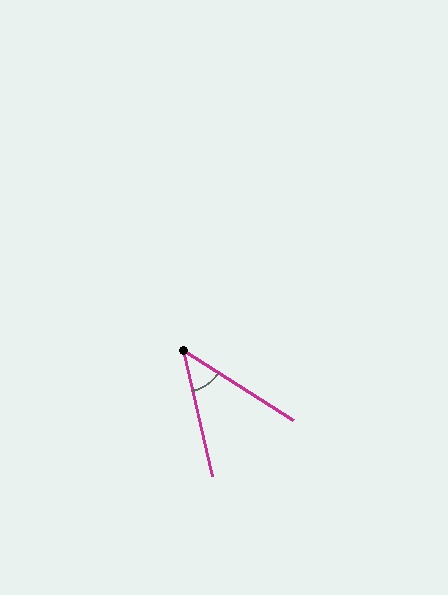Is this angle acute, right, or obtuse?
It is acute.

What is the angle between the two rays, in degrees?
Approximately 45 degrees.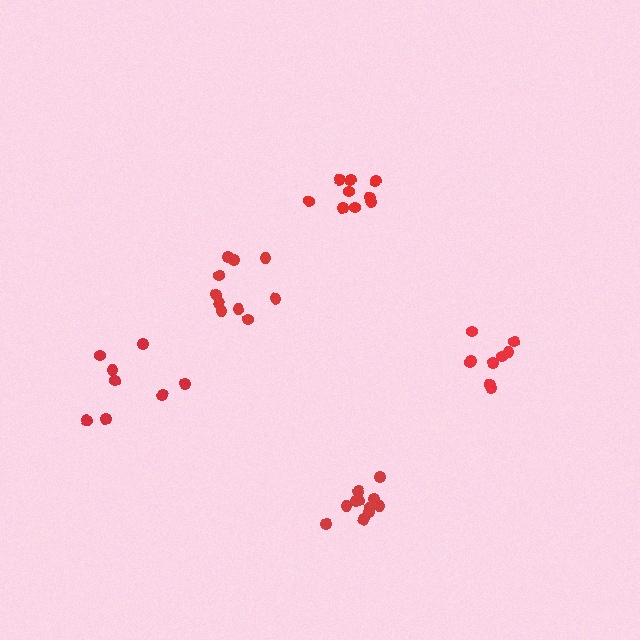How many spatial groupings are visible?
There are 5 spatial groupings.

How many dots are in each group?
Group 1: 10 dots, Group 2: 11 dots, Group 3: 10 dots, Group 4: 8 dots, Group 5: 9 dots (48 total).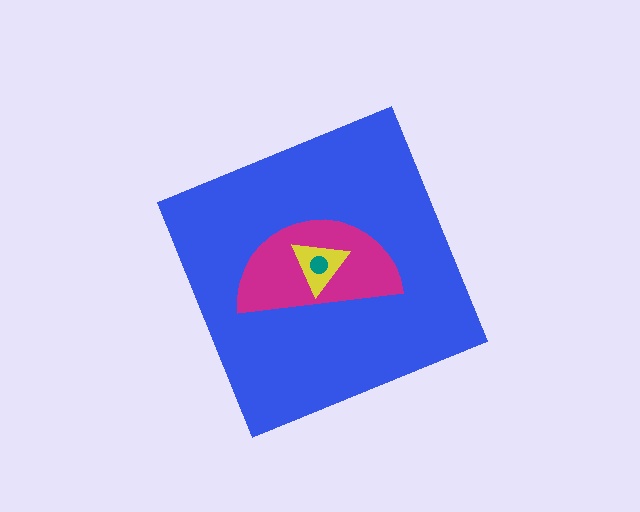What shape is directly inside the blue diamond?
The magenta semicircle.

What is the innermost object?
The teal circle.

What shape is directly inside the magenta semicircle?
The yellow triangle.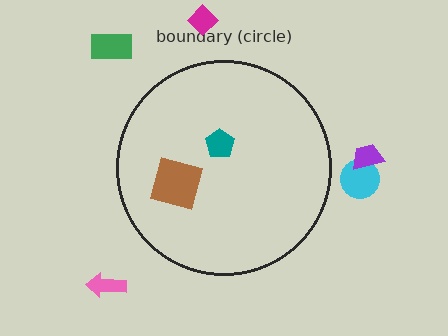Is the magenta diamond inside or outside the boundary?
Outside.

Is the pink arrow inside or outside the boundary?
Outside.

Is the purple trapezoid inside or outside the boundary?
Outside.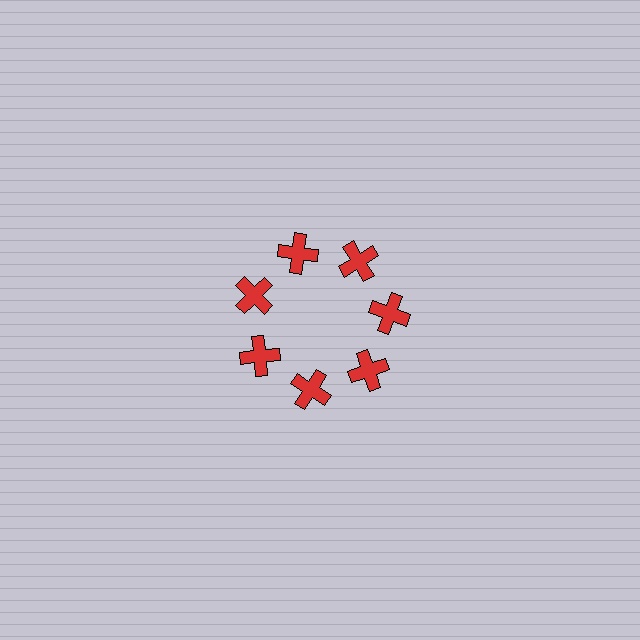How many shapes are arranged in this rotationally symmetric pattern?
There are 7 shapes, arranged in 7 groups of 1.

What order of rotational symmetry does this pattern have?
This pattern has 7-fold rotational symmetry.